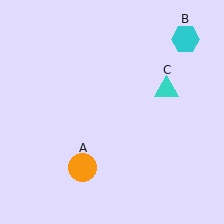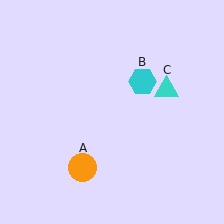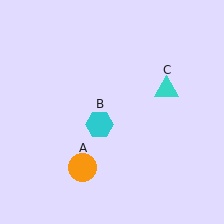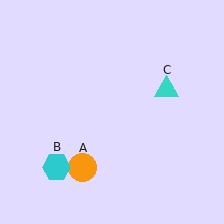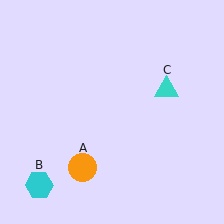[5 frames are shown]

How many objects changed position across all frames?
1 object changed position: cyan hexagon (object B).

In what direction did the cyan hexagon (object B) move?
The cyan hexagon (object B) moved down and to the left.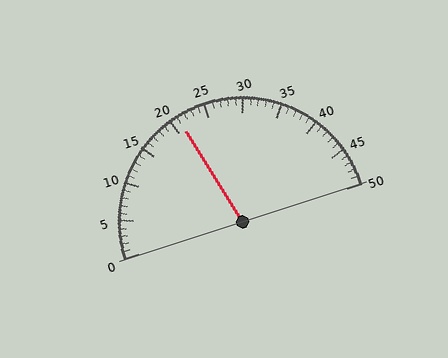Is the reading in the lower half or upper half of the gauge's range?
The reading is in the lower half of the range (0 to 50).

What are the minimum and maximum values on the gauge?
The gauge ranges from 0 to 50.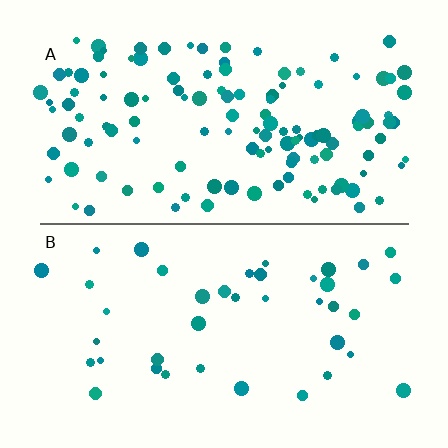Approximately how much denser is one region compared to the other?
Approximately 3.1× — region A over region B.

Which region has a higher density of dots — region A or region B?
A (the top).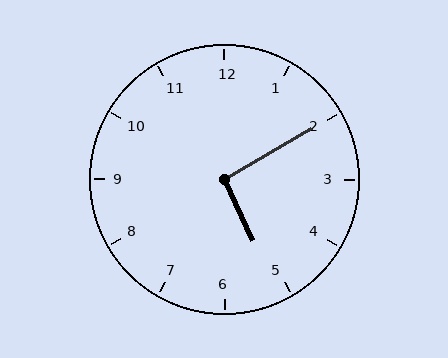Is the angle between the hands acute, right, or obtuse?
It is right.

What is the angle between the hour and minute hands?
Approximately 95 degrees.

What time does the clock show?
5:10.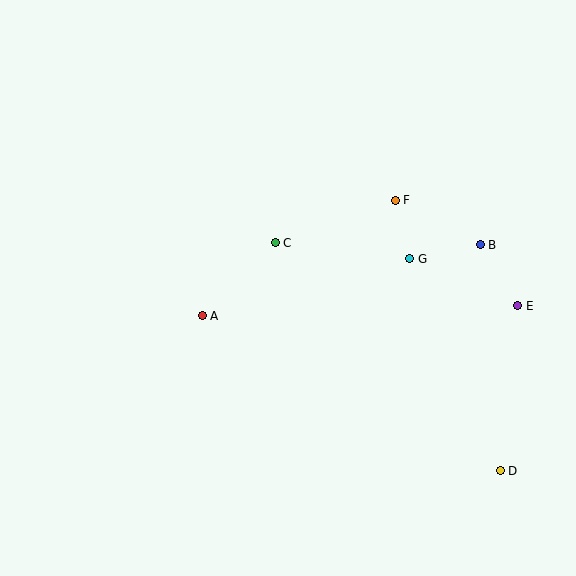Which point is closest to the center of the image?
Point C at (275, 243) is closest to the center.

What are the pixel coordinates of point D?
Point D is at (500, 471).